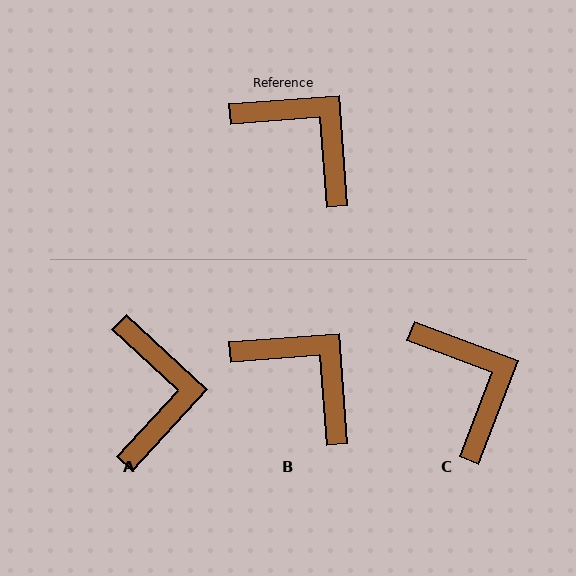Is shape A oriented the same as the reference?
No, it is off by about 47 degrees.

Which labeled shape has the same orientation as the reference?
B.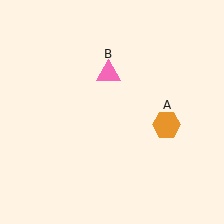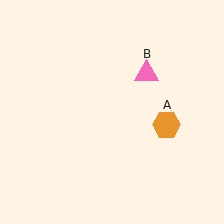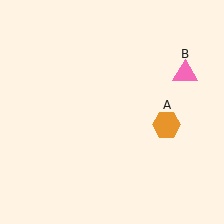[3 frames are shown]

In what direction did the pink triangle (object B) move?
The pink triangle (object B) moved right.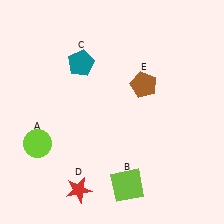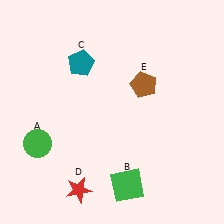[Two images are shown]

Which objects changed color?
A changed from lime to green. B changed from lime to green.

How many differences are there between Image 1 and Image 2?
There are 2 differences between the two images.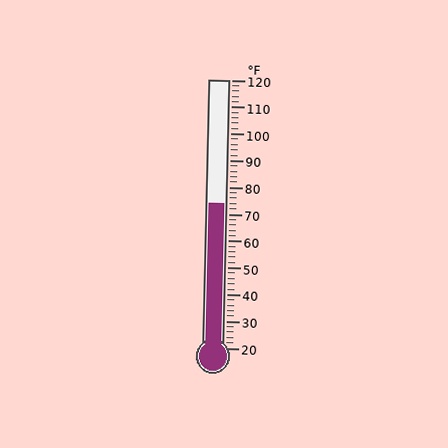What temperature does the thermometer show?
The thermometer shows approximately 74°F.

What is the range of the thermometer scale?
The thermometer scale ranges from 20°F to 120°F.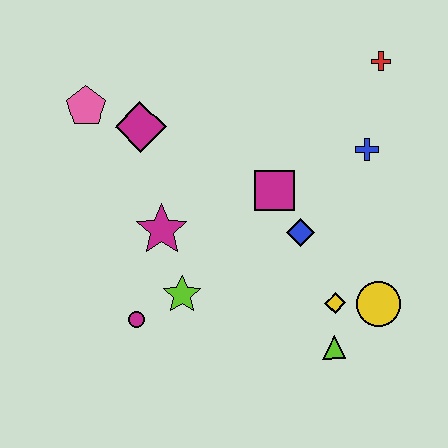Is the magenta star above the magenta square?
No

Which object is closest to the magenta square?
The blue diamond is closest to the magenta square.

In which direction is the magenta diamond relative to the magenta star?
The magenta diamond is above the magenta star.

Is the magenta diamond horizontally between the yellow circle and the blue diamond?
No